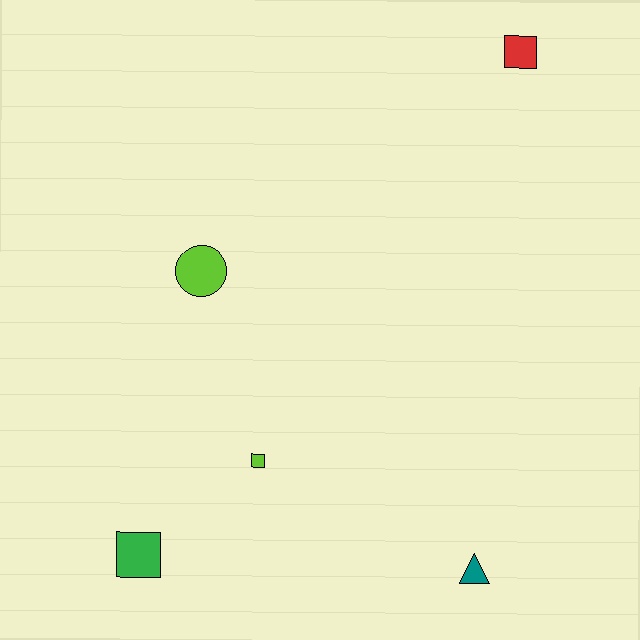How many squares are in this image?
There are 3 squares.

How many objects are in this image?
There are 5 objects.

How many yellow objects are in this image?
There are no yellow objects.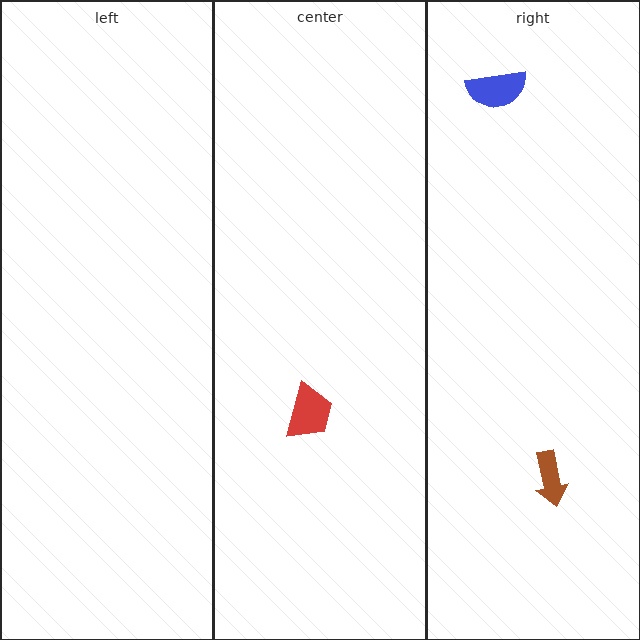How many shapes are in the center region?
1.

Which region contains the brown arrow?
The right region.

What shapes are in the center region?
The red trapezoid.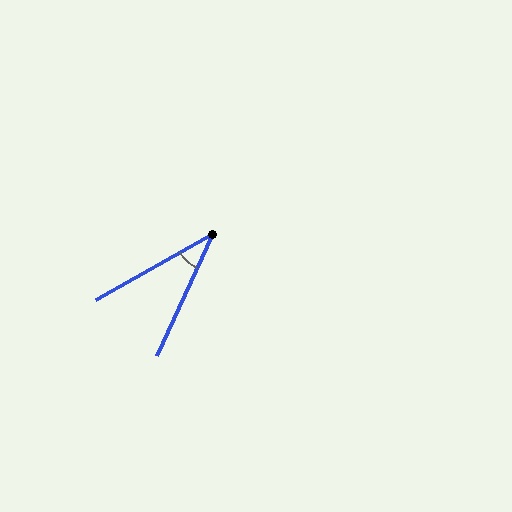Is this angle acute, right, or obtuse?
It is acute.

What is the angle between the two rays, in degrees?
Approximately 36 degrees.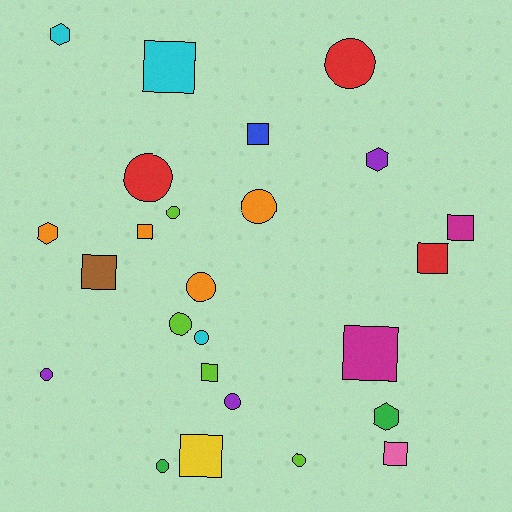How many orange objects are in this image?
There are 4 orange objects.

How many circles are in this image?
There are 11 circles.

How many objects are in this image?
There are 25 objects.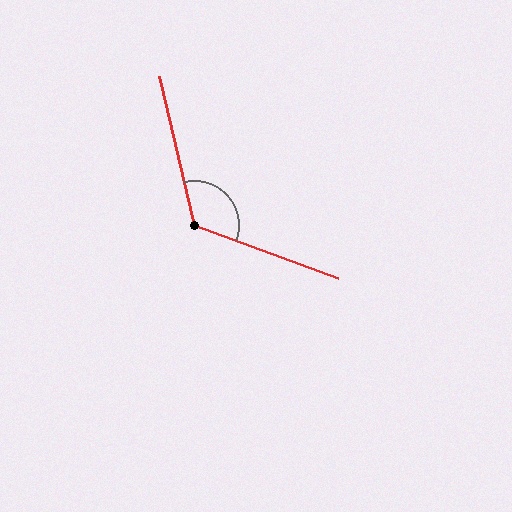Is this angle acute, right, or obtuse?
It is obtuse.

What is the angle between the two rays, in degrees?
Approximately 124 degrees.